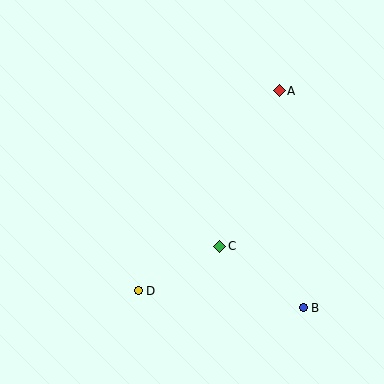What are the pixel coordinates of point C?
Point C is at (220, 246).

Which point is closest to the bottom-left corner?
Point D is closest to the bottom-left corner.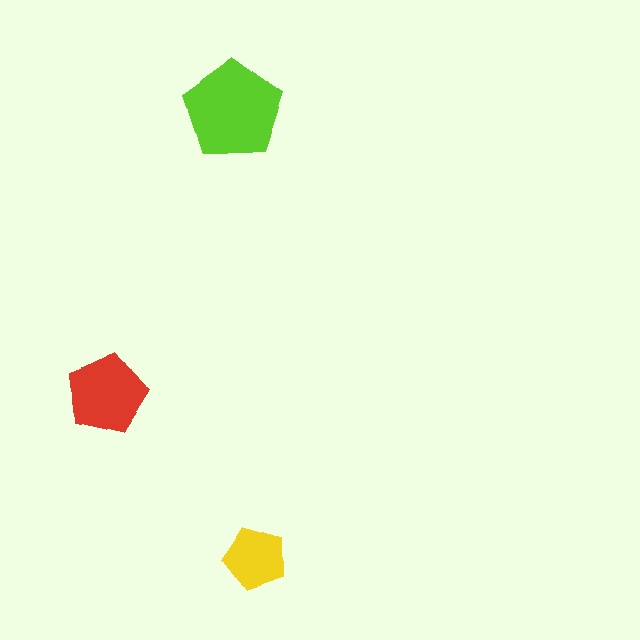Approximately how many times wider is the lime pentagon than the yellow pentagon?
About 1.5 times wider.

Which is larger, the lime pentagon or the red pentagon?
The lime one.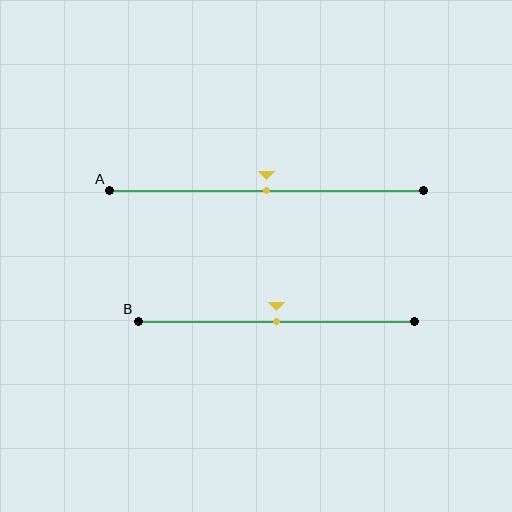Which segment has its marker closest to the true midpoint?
Segment A has its marker closest to the true midpoint.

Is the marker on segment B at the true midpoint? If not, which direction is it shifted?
Yes, the marker on segment B is at the true midpoint.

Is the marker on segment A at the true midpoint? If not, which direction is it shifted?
Yes, the marker on segment A is at the true midpoint.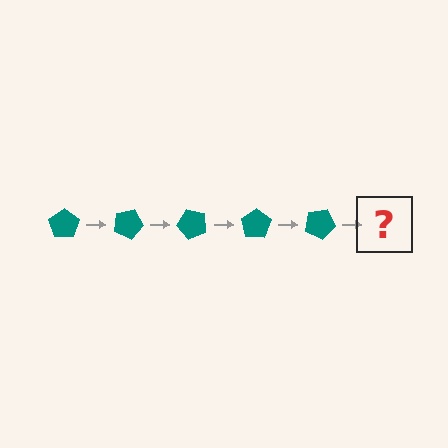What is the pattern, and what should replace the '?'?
The pattern is that the pentagon rotates 25 degrees each step. The '?' should be a teal pentagon rotated 125 degrees.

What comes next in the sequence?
The next element should be a teal pentagon rotated 125 degrees.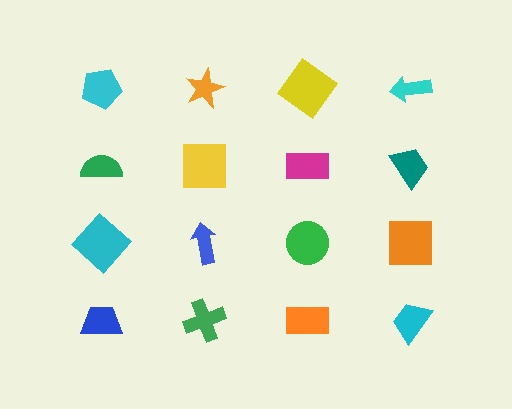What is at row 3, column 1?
A cyan diamond.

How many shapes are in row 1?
4 shapes.